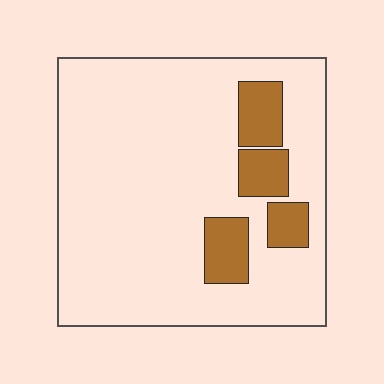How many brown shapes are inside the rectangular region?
4.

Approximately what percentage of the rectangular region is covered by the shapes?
Approximately 15%.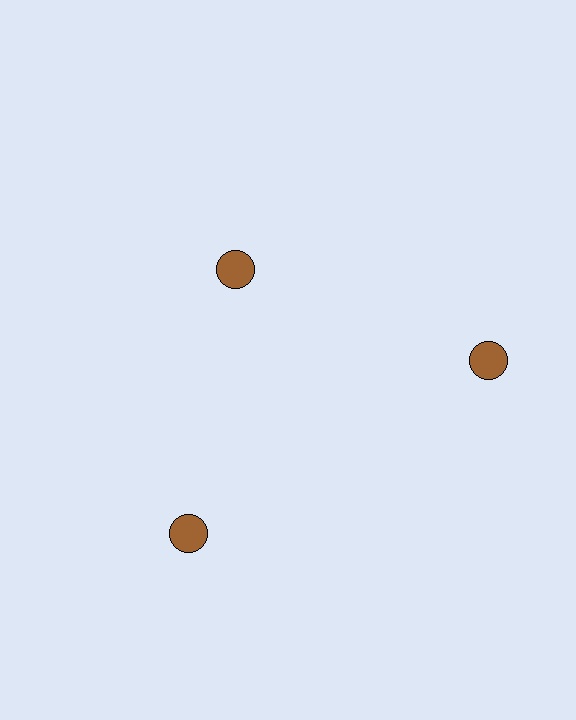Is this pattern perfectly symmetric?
No. The 3 brown circles are arranged in a ring, but one element near the 11 o'clock position is pulled inward toward the center, breaking the 3-fold rotational symmetry.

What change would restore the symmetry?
The symmetry would be restored by moving it outward, back onto the ring so that all 3 circles sit at equal angles and equal distance from the center.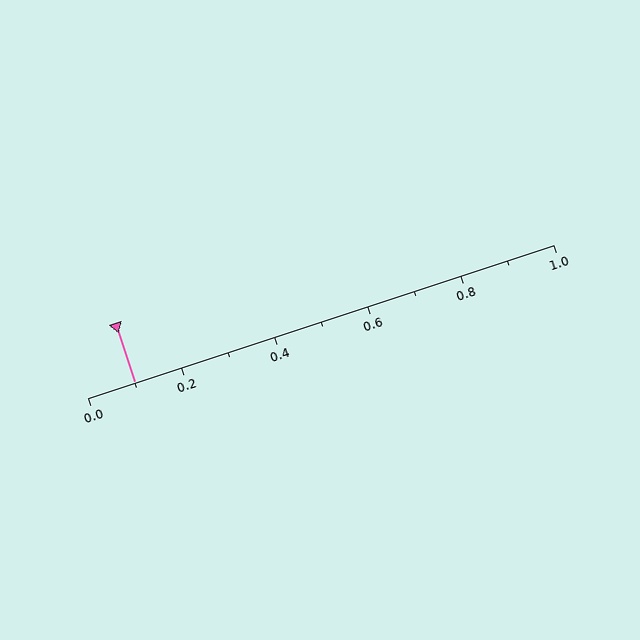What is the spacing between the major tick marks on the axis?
The major ticks are spaced 0.2 apart.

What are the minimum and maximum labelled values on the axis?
The axis runs from 0.0 to 1.0.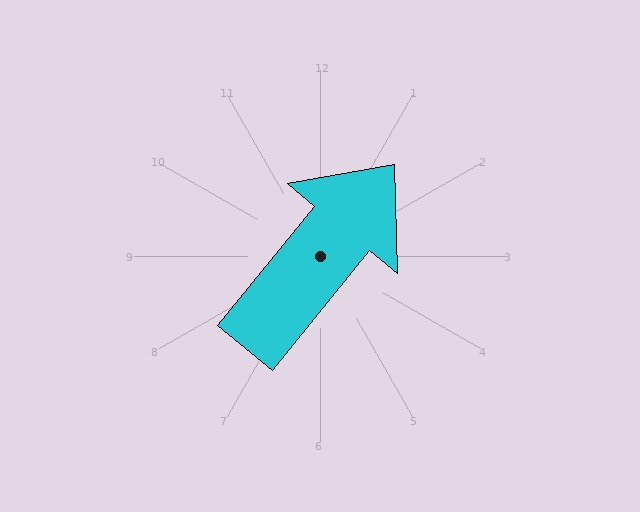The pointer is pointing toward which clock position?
Roughly 1 o'clock.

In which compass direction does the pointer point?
Northeast.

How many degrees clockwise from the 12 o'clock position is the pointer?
Approximately 39 degrees.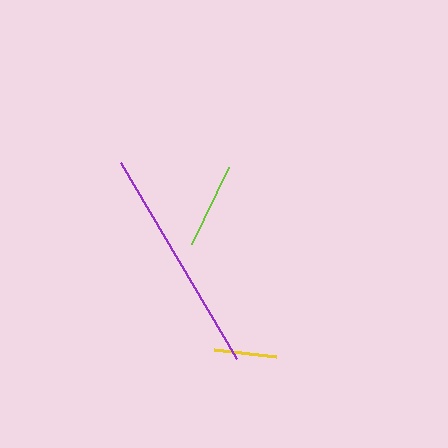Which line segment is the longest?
The purple line is the longest at approximately 228 pixels.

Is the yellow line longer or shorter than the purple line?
The purple line is longer than the yellow line.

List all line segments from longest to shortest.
From longest to shortest: purple, lime, yellow.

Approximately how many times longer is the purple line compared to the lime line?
The purple line is approximately 2.7 times the length of the lime line.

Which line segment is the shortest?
The yellow line is the shortest at approximately 62 pixels.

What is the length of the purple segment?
The purple segment is approximately 228 pixels long.